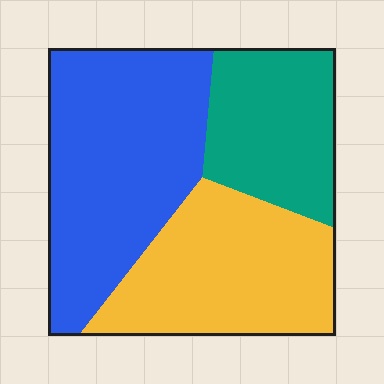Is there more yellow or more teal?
Yellow.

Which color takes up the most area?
Blue, at roughly 45%.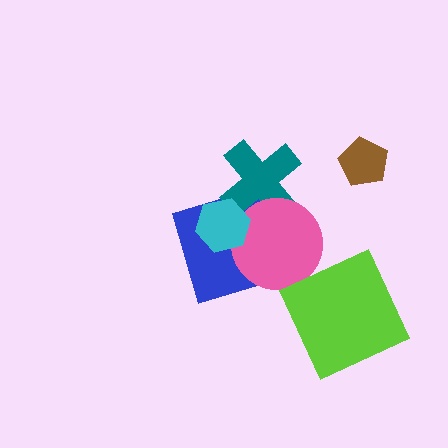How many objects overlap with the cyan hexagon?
3 objects overlap with the cyan hexagon.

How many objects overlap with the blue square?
3 objects overlap with the blue square.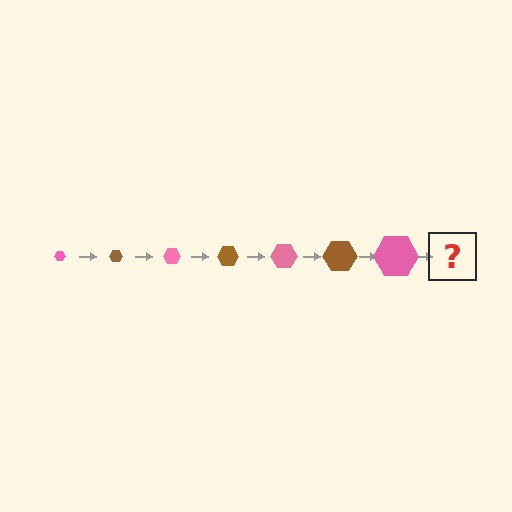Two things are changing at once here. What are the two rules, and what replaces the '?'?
The two rules are that the hexagon grows larger each step and the color cycles through pink and brown. The '?' should be a brown hexagon, larger than the previous one.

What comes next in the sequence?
The next element should be a brown hexagon, larger than the previous one.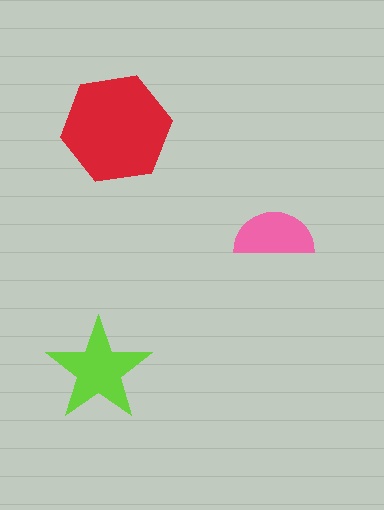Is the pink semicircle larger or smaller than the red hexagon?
Smaller.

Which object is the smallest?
The pink semicircle.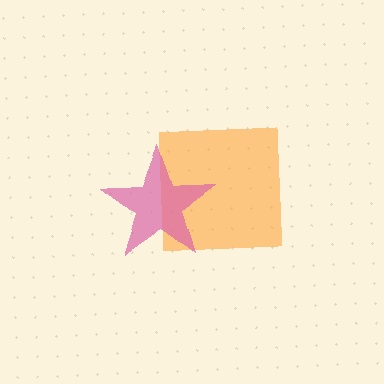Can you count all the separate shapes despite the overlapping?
Yes, there are 2 separate shapes.